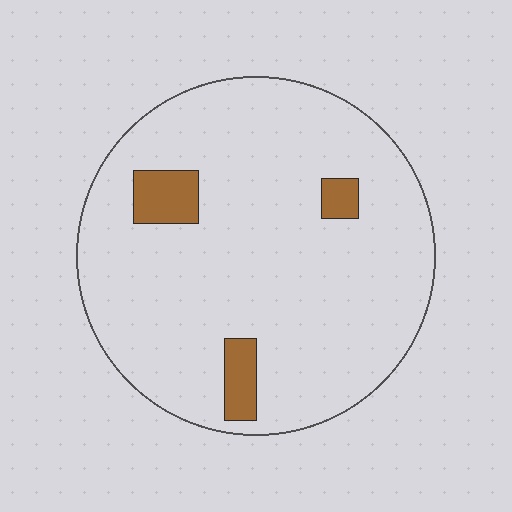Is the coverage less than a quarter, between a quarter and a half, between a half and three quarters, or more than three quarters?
Less than a quarter.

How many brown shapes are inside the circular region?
3.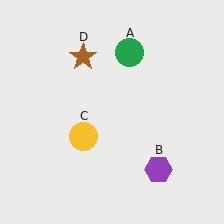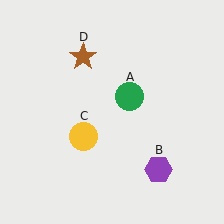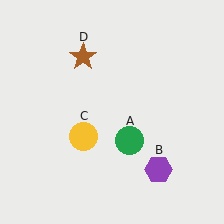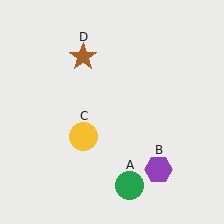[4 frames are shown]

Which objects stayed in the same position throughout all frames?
Purple hexagon (object B) and yellow circle (object C) and brown star (object D) remained stationary.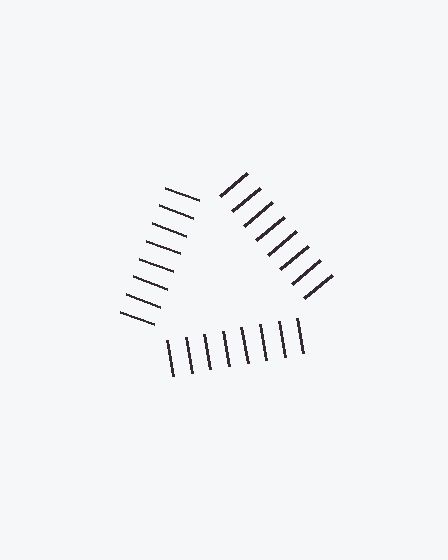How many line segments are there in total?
24 — 8 along each of the 3 edges.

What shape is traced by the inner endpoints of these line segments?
An illusory triangle — the line segments terminate on its edges but no continuous stroke is drawn.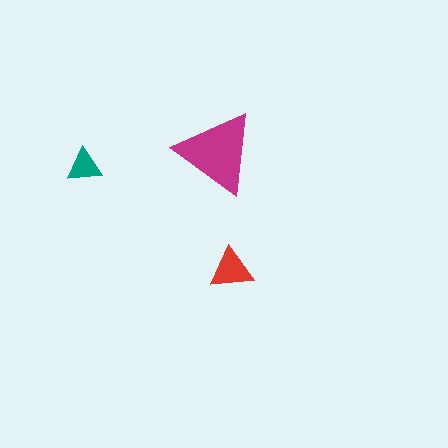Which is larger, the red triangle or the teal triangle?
The red one.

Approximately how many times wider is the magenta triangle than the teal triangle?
About 2.5 times wider.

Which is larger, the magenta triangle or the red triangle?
The magenta one.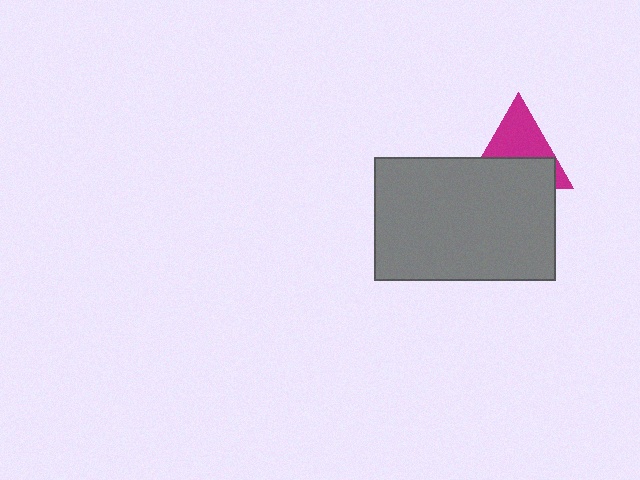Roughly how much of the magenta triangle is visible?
About half of it is visible (roughly 51%).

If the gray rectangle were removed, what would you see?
You would see the complete magenta triangle.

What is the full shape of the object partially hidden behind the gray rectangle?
The partially hidden object is a magenta triangle.